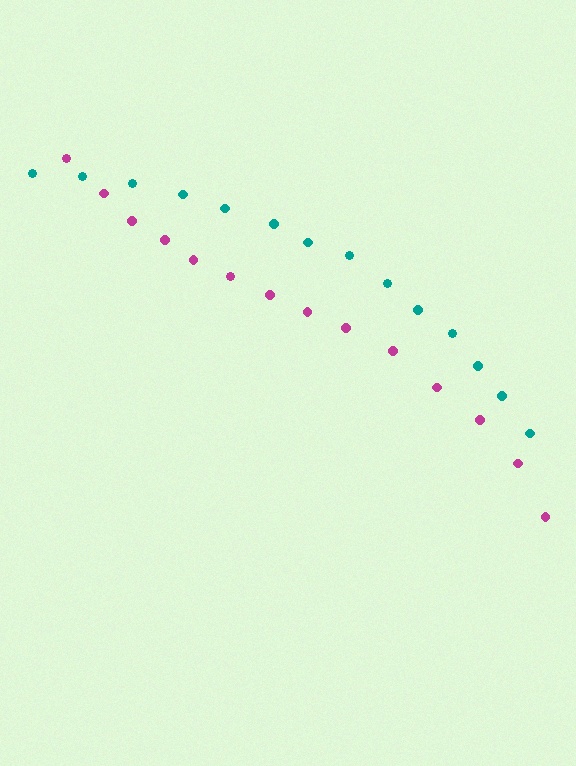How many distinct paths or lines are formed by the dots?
There are 2 distinct paths.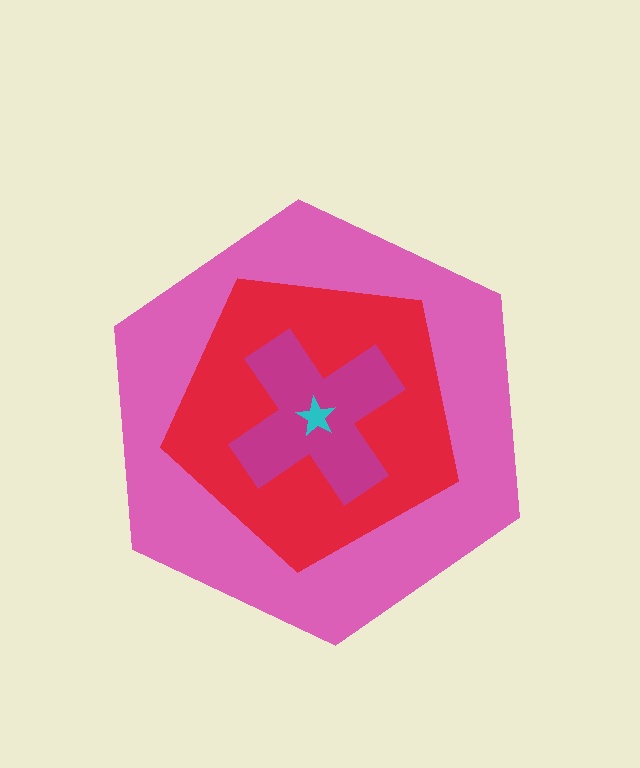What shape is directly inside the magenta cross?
The cyan star.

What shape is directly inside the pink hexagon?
The red pentagon.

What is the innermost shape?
The cyan star.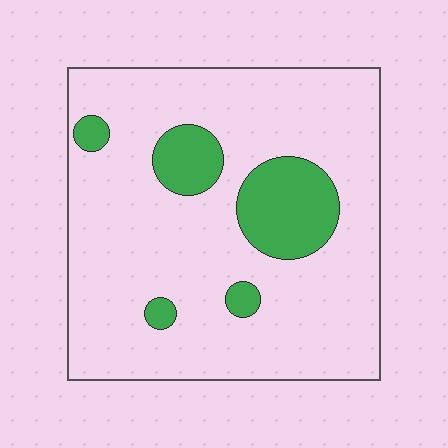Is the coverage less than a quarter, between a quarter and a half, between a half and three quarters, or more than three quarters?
Less than a quarter.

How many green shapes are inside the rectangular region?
5.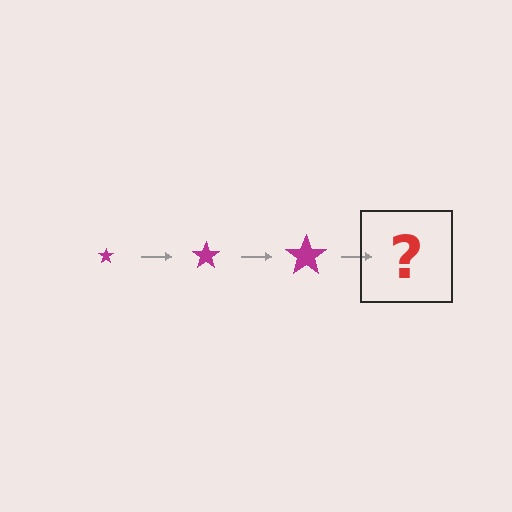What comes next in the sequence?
The next element should be a magenta star, larger than the previous one.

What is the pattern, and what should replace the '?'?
The pattern is that the star gets progressively larger each step. The '?' should be a magenta star, larger than the previous one.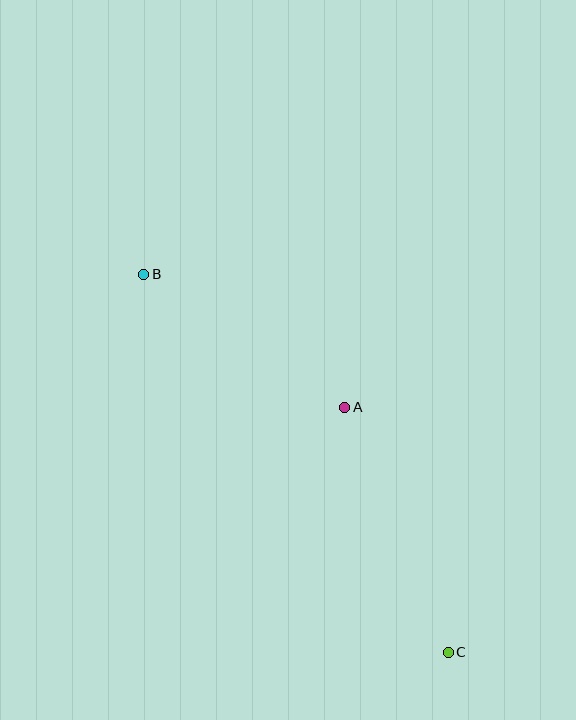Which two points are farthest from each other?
Points B and C are farthest from each other.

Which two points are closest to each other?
Points A and B are closest to each other.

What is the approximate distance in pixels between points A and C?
The distance between A and C is approximately 266 pixels.